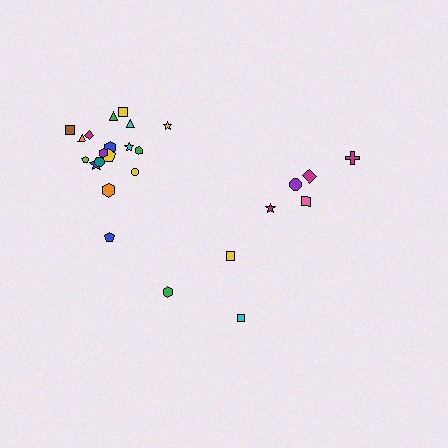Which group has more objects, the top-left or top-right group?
The top-left group.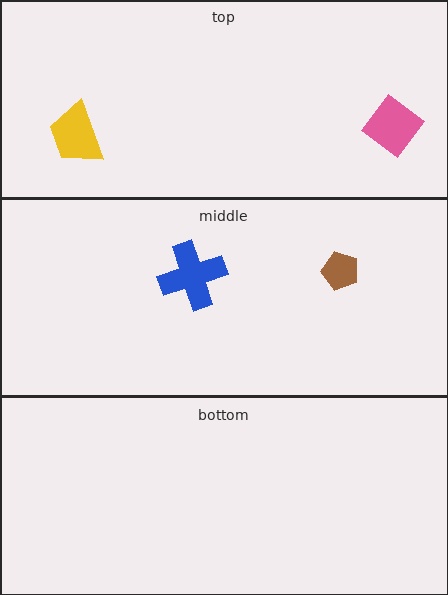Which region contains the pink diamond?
The top region.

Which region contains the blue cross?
The middle region.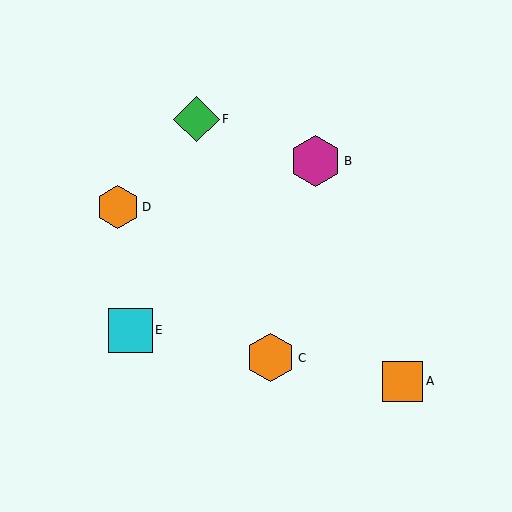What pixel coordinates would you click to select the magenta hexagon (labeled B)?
Click at (315, 161) to select the magenta hexagon B.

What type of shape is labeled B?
Shape B is a magenta hexagon.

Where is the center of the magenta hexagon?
The center of the magenta hexagon is at (315, 161).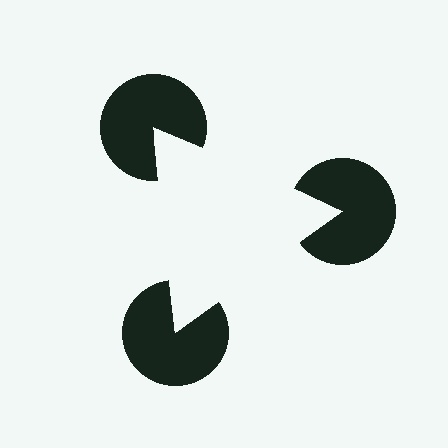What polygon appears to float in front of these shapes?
An illusory triangle — its edges are inferred from the aligned wedge cuts in the pac-man discs, not physically drawn.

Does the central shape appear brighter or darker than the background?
It typically appears slightly brighter than the background, even though no actual brightness change is drawn.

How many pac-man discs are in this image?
There are 3 — one at each vertex of the illusory triangle.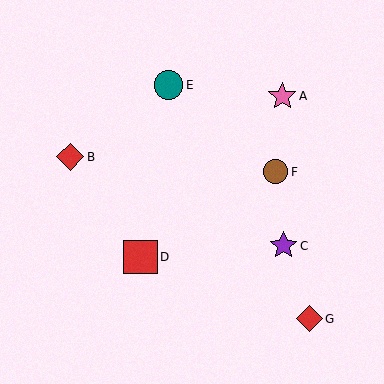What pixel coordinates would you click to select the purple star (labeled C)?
Click at (284, 246) to select the purple star C.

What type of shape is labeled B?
Shape B is a red diamond.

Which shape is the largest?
The red square (labeled D) is the largest.